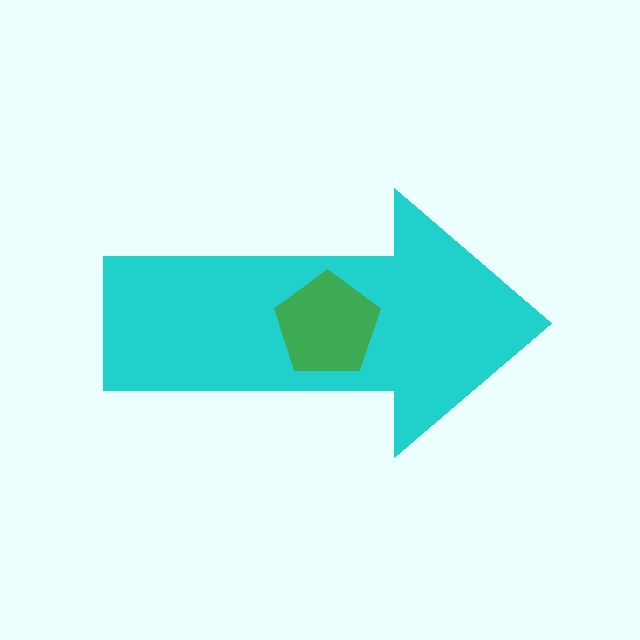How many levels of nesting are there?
2.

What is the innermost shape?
The green pentagon.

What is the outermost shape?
The cyan arrow.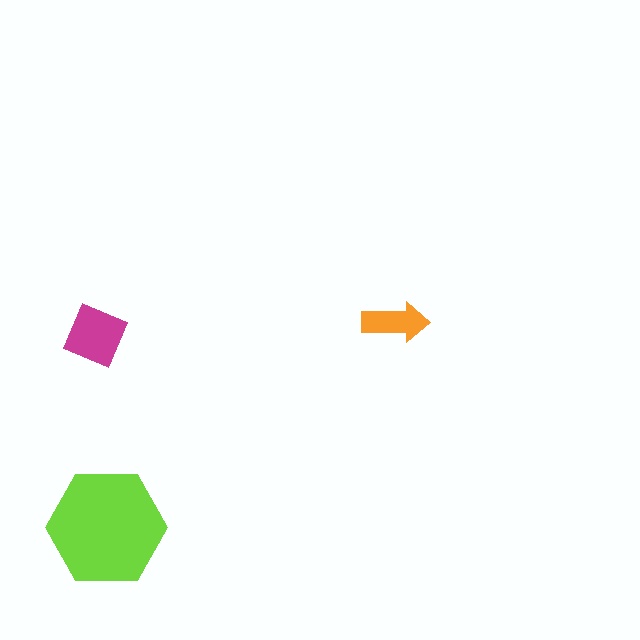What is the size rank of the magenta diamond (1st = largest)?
2nd.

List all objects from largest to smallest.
The lime hexagon, the magenta diamond, the orange arrow.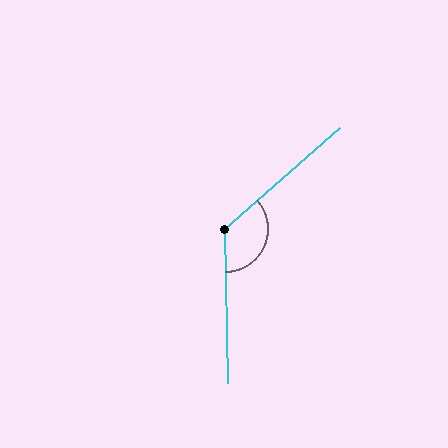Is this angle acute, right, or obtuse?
It is obtuse.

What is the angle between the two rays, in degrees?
Approximately 130 degrees.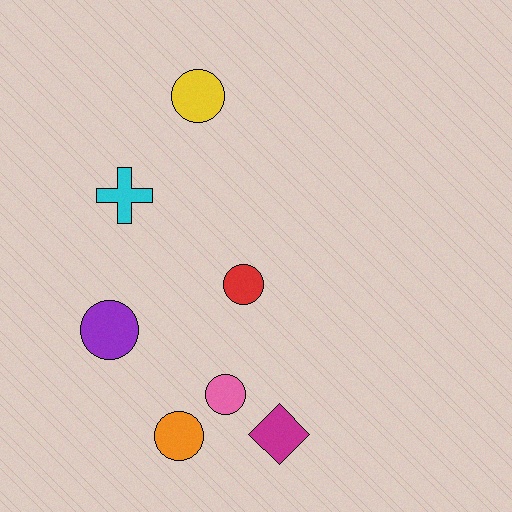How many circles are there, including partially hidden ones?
There are 5 circles.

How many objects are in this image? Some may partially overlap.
There are 7 objects.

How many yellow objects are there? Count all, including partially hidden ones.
There is 1 yellow object.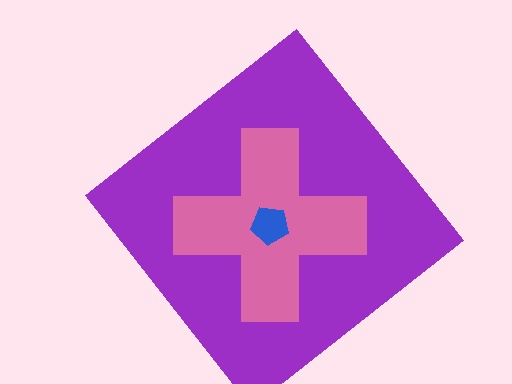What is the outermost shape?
The purple diamond.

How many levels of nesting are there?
3.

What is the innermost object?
The blue pentagon.